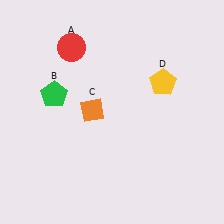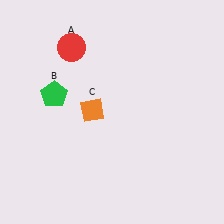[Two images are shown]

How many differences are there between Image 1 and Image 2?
There is 1 difference between the two images.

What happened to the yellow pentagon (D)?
The yellow pentagon (D) was removed in Image 2. It was in the top-right area of Image 1.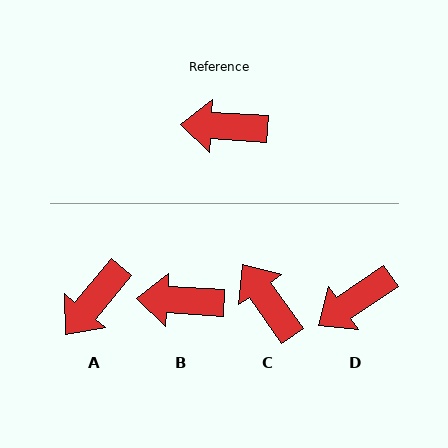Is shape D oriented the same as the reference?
No, it is off by about 37 degrees.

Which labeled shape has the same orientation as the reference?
B.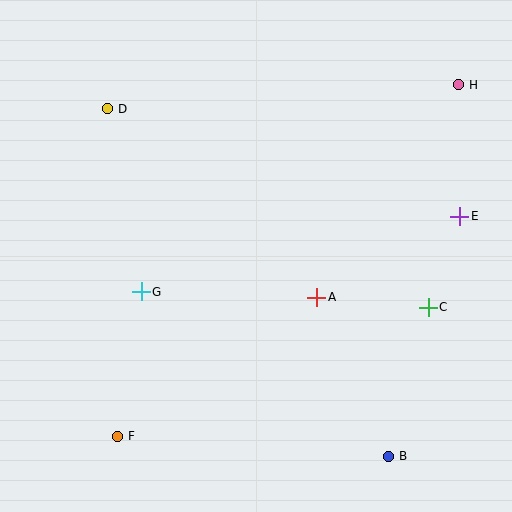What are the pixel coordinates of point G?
Point G is at (141, 292).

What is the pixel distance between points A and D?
The distance between A and D is 282 pixels.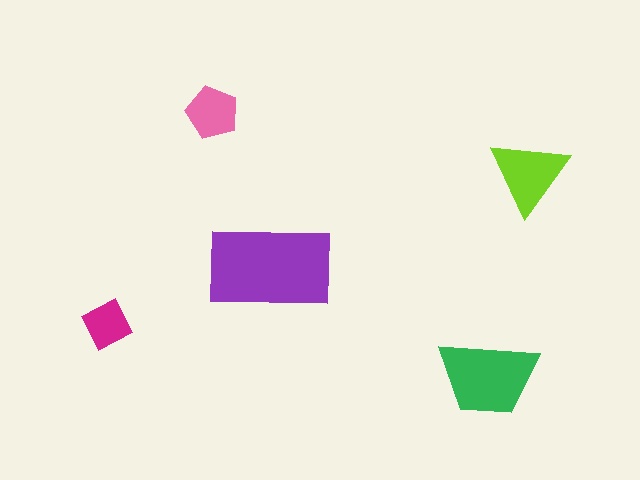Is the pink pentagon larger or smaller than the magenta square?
Larger.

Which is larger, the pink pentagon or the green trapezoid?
The green trapezoid.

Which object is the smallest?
The magenta square.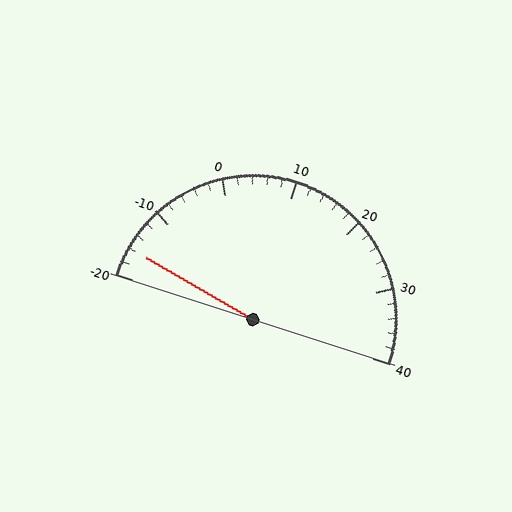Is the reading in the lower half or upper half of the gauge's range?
The reading is in the lower half of the range (-20 to 40).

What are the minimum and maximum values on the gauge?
The gauge ranges from -20 to 40.